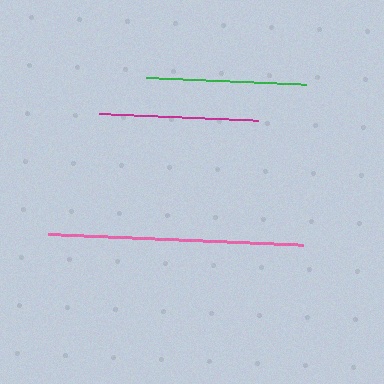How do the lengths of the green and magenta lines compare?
The green and magenta lines are approximately the same length.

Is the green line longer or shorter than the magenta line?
The green line is longer than the magenta line.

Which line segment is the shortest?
The magenta line is the shortest at approximately 159 pixels.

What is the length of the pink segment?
The pink segment is approximately 255 pixels long.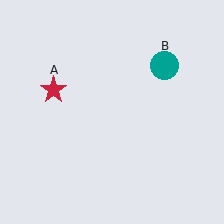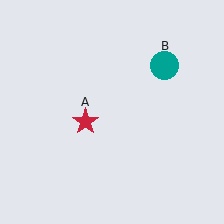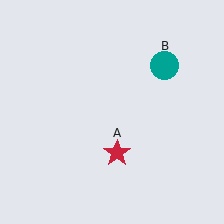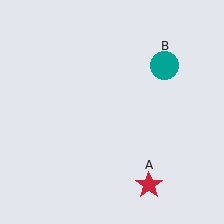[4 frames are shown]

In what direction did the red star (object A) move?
The red star (object A) moved down and to the right.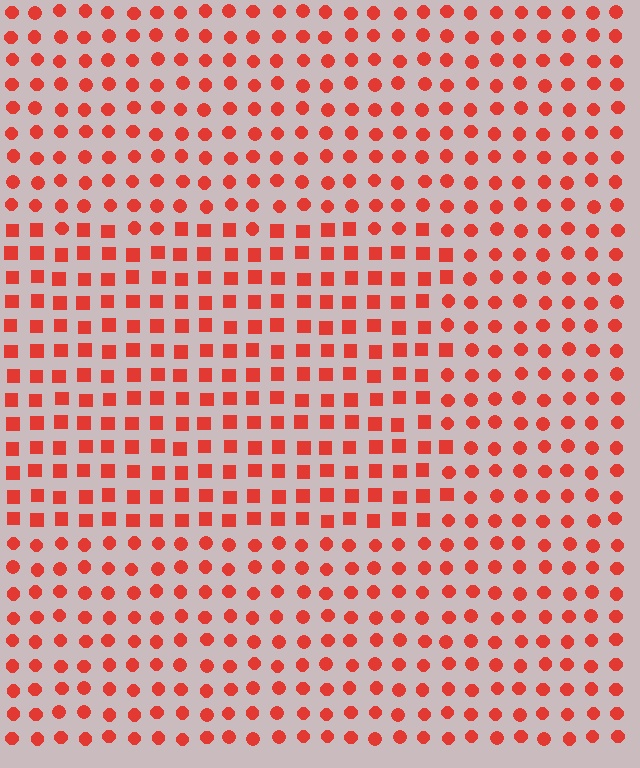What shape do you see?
I see a rectangle.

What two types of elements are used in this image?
The image uses squares inside the rectangle region and circles outside it.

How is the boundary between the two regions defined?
The boundary is defined by a change in element shape: squares inside vs. circles outside. All elements share the same color and spacing.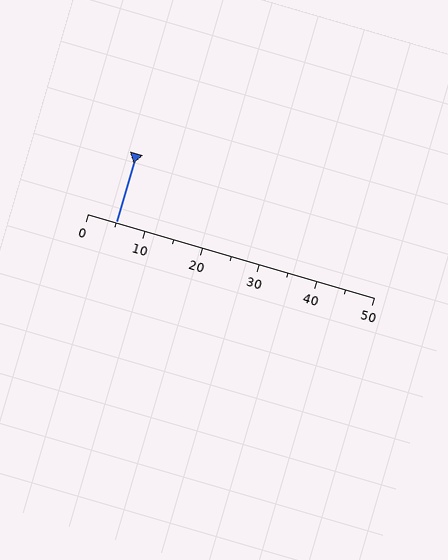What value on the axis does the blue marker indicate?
The marker indicates approximately 5.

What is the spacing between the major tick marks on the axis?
The major ticks are spaced 10 apart.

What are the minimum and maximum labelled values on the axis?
The axis runs from 0 to 50.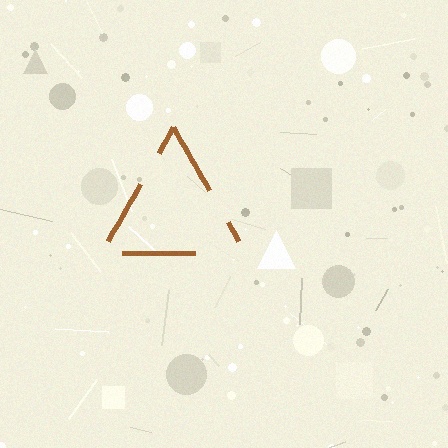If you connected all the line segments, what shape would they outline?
They would outline a triangle.